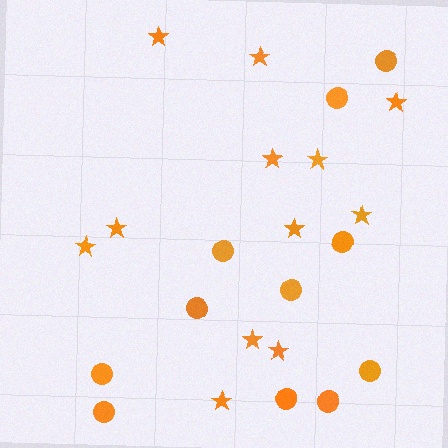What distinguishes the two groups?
There are 2 groups: one group of circles (11) and one group of stars (12).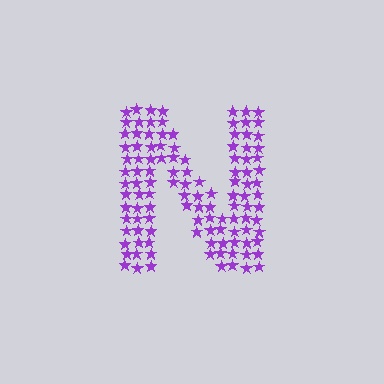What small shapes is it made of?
It is made of small stars.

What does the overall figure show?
The overall figure shows the letter N.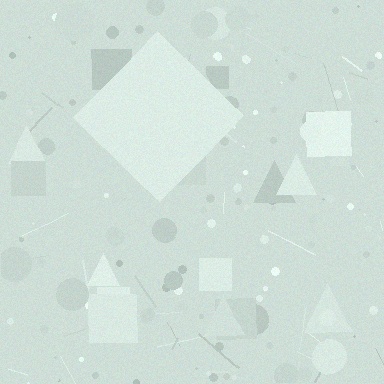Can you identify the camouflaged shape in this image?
The camouflaged shape is a diamond.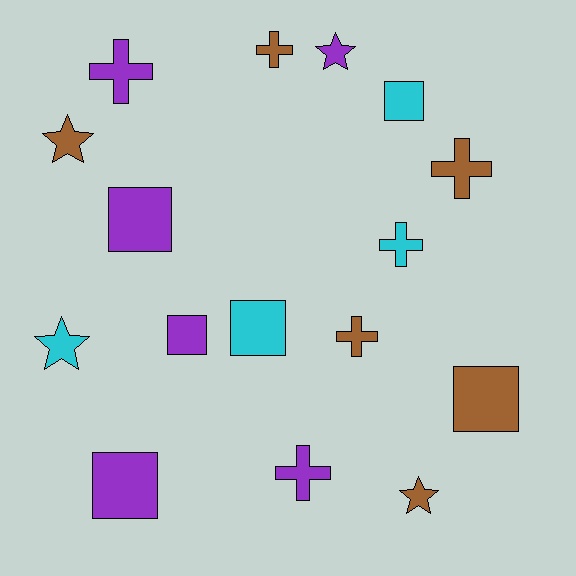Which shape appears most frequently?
Cross, with 6 objects.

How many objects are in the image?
There are 16 objects.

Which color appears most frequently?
Purple, with 6 objects.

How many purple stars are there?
There is 1 purple star.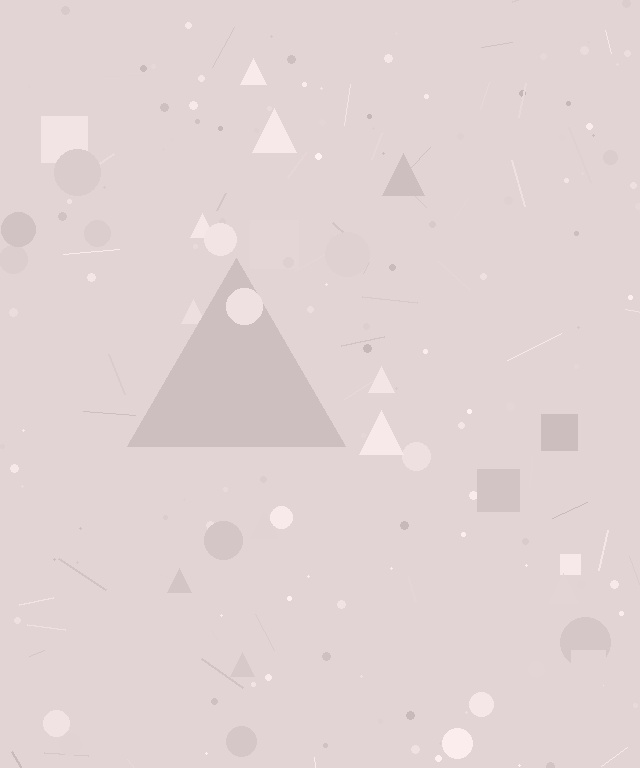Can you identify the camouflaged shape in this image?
The camouflaged shape is a triangle.